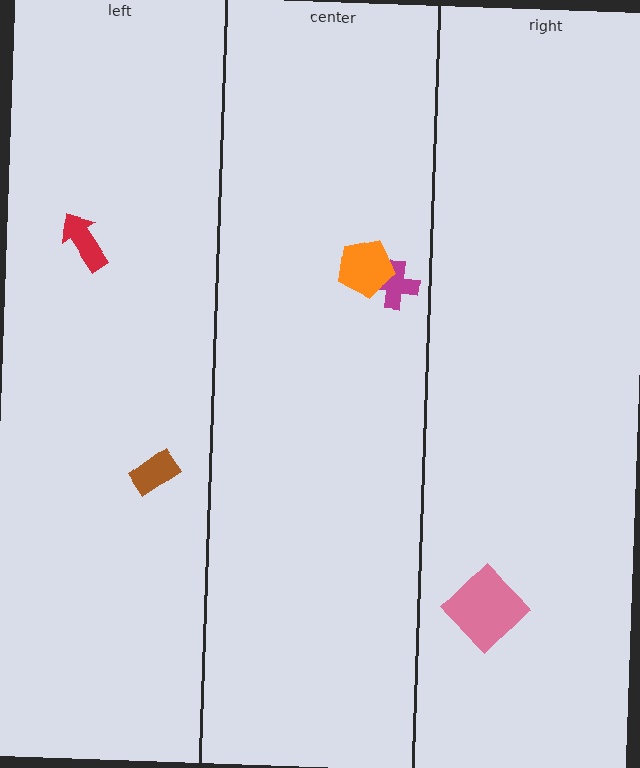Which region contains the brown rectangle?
The left region.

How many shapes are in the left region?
2.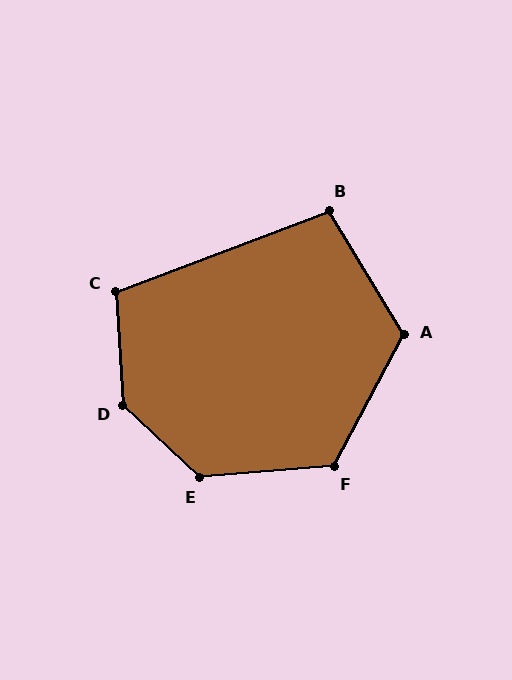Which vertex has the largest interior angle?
D, at approximately 137 degrees.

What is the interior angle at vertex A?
Approximately 121 degrees (obtuse).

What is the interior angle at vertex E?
Approximately 132 degrees (obtuse).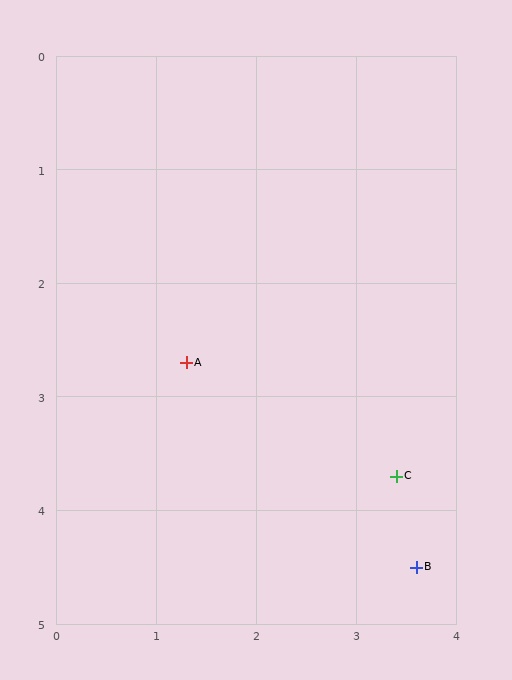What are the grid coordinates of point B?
Point B is at approximately (3.6, 4.5).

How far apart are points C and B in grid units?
Points C and B are about 0.8 grid units apart.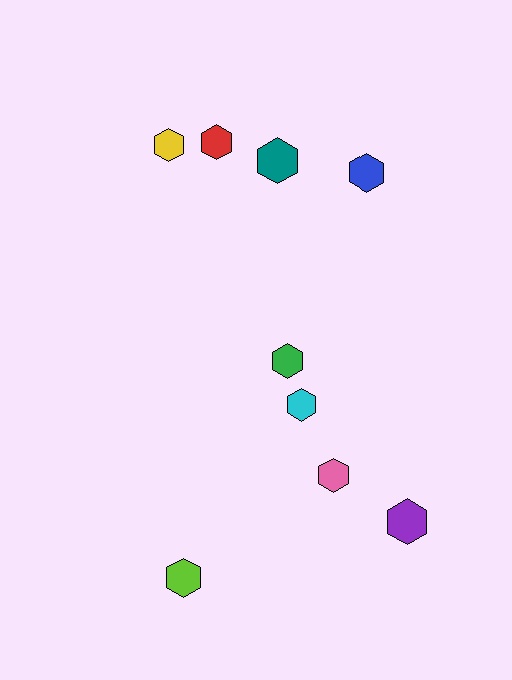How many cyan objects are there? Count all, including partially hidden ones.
There is 1 cyan object.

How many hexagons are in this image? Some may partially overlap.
There are 9 hexagons.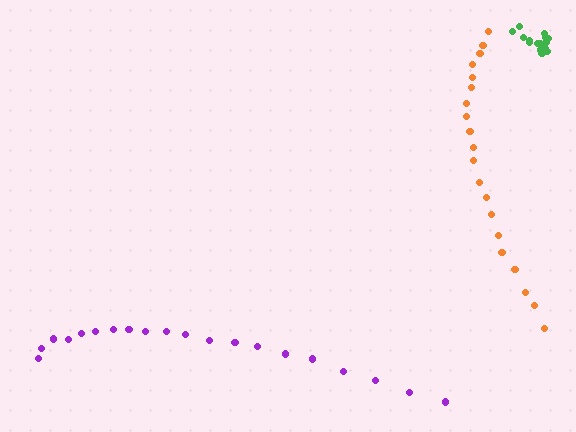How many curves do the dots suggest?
There are 3 distinct paths.